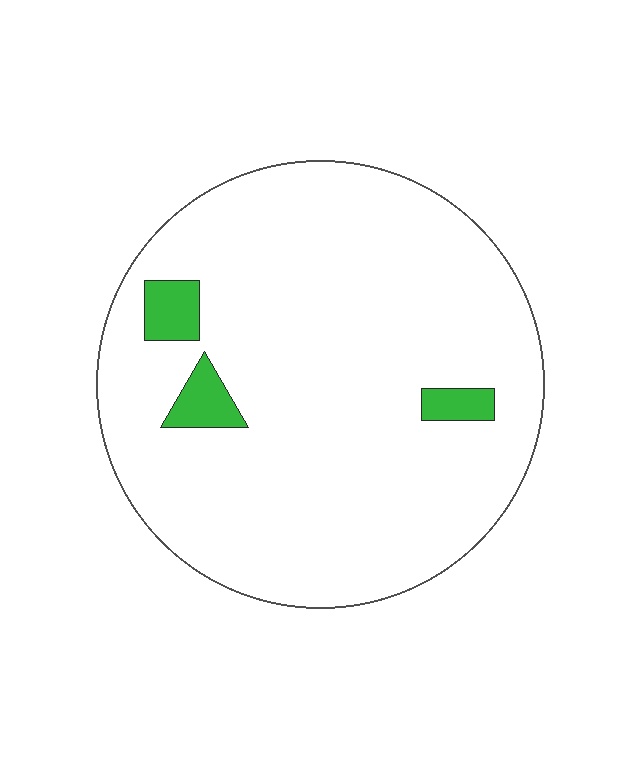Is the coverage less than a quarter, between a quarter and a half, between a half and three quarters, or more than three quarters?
Less than a quarter.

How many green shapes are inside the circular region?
3.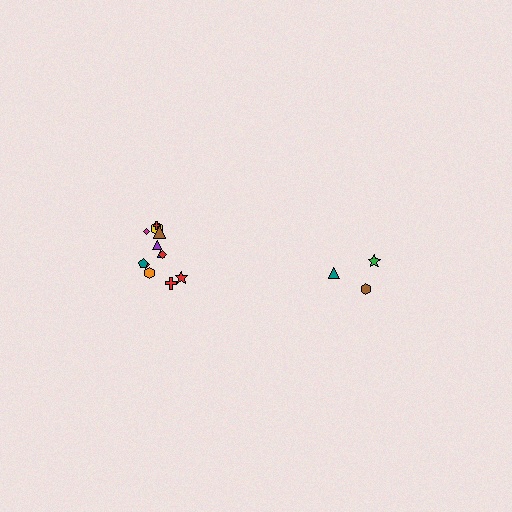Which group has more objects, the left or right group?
The left group.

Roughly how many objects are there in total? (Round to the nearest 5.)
Roughly 15 objects in total.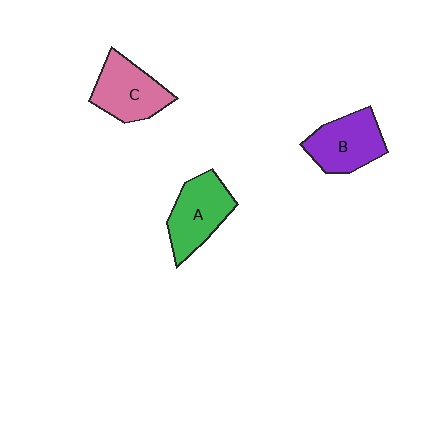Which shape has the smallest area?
Shape C (pink).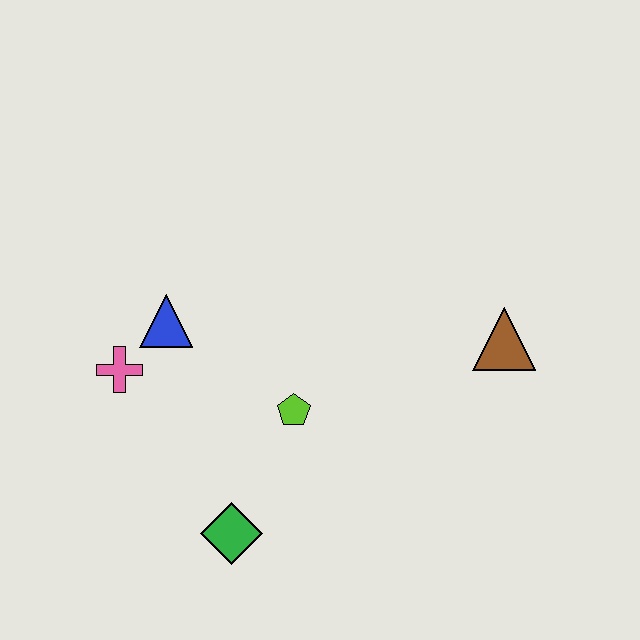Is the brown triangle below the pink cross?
No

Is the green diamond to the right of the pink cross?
Yes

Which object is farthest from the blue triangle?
The brown triangle is farthest from the blue triangle.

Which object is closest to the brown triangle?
The lime pentagon is closest to the brown triangle.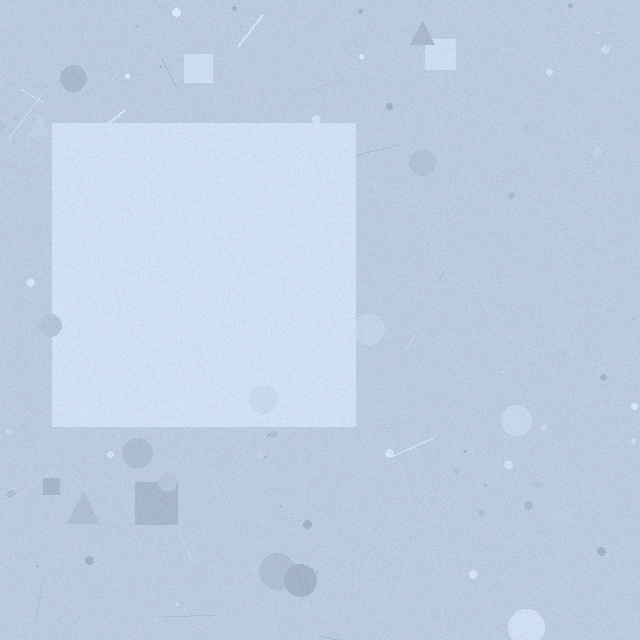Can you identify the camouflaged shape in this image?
The camouflaged shape is a square.